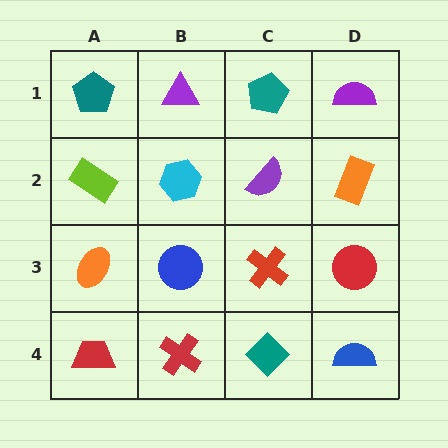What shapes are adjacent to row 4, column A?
An orange ellipse (row 3, column A), a red cross (row 4, column B).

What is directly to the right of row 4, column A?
A red cross.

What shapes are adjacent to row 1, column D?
An orange rectangle (row 2, column D), a teal pentagon (row 1, column C).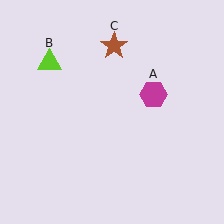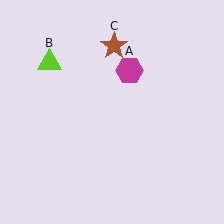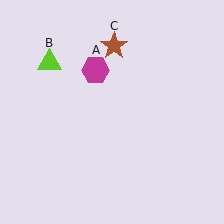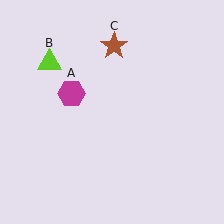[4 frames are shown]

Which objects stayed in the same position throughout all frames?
Lime triangle (object B) and brown star (object C) remained stationary.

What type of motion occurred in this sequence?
The magenta hexagon (object A) rotated counterclockwise around the center of the scene.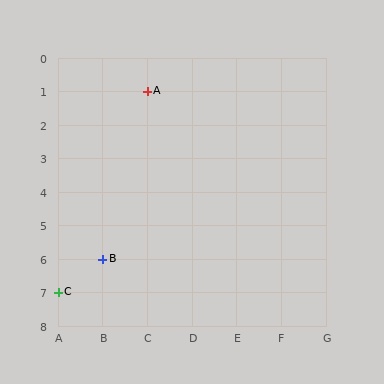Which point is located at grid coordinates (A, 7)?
Point C is at (A, 7).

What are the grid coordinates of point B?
Point B is at grid coordinates (B, 6).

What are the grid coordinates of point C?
Point C is at grid coordinates (A, 7).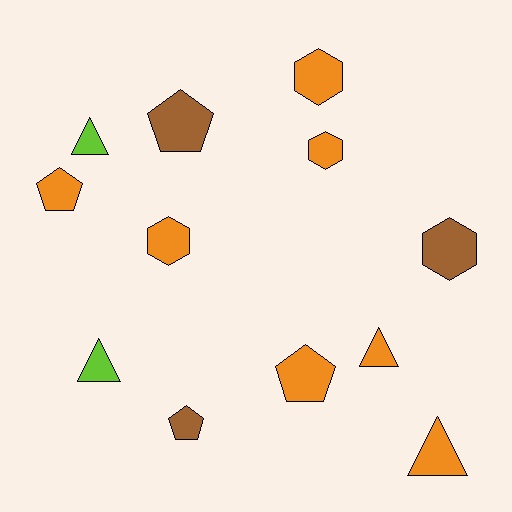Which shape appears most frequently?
Pentagon, with 4 objects.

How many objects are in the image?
There are 12 objects.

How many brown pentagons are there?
There are 2 brown pentagons.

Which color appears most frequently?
Orange, with 7 objects.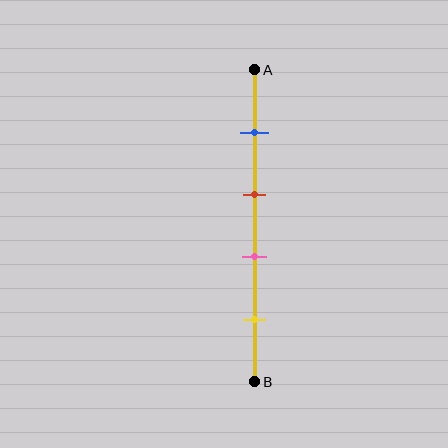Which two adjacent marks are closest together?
The red and pink marks are the closest adjacent pair.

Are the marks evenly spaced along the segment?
Yes, the marks are approximately evenly spaced.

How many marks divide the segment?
There are 4 marks dividing the segment.